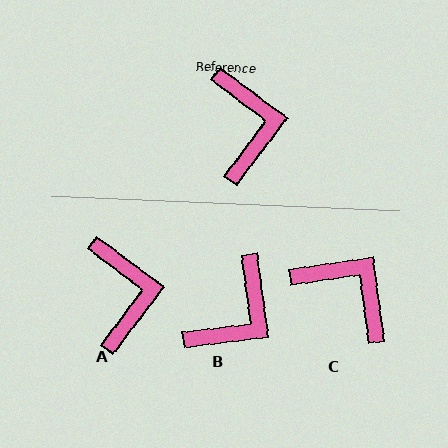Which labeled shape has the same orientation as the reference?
A.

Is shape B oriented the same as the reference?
No, it is off by about 46 degrees.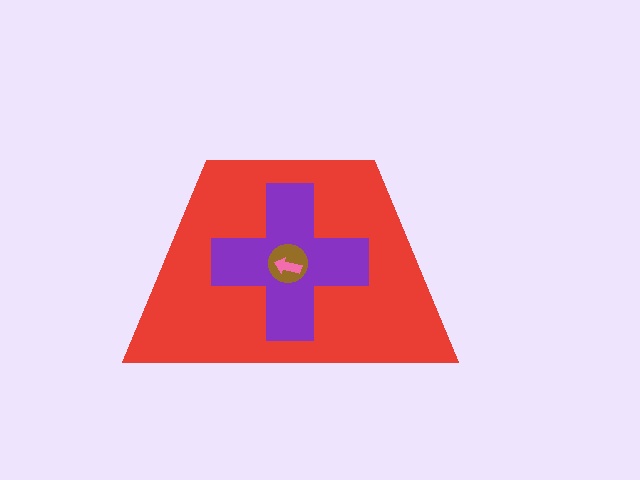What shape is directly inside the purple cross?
The brown circle.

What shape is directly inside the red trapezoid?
The purple cross.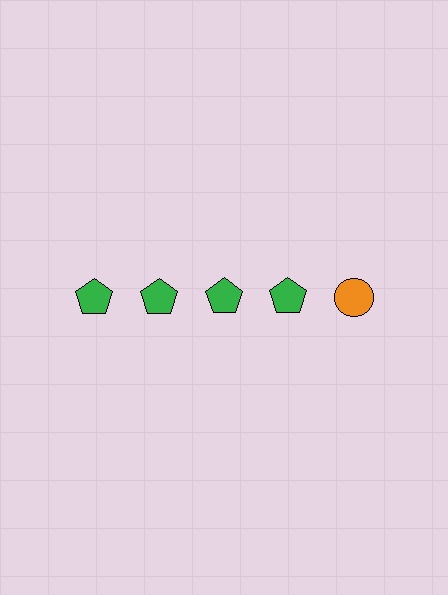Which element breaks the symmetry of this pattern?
The orange circle in the top row, rightmost column breaks the symmetry. All other shapes are green pentagons.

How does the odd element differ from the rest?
It differs in both color (orange instead of green) and shape (circle instead of pentagon).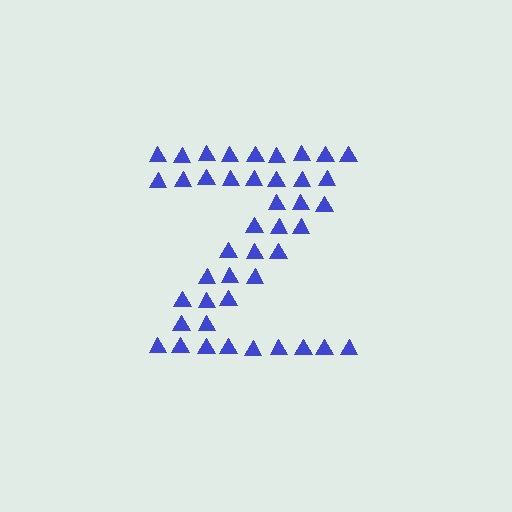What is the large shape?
The large shape is the letter Z.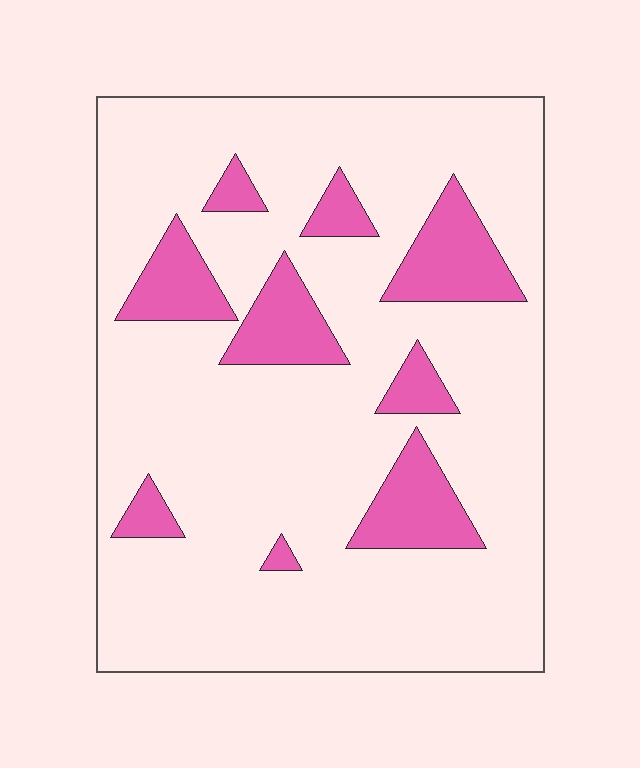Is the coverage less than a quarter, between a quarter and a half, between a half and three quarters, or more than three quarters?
Less than a quarter.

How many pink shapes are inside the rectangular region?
9.